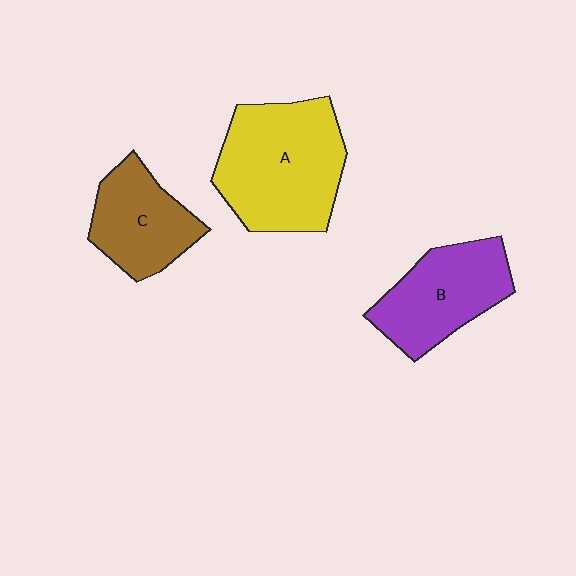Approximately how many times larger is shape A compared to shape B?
Approximately 1.4 times.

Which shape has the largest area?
Shape A (yellow).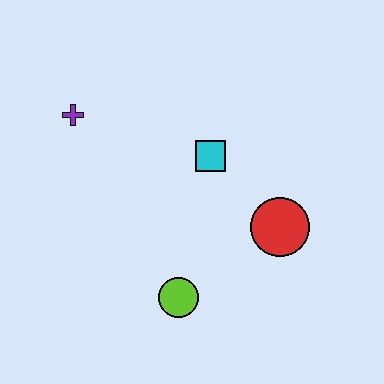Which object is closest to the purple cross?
The cyan square is closest to the purple cross.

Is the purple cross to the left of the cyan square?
Yes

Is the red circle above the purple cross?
No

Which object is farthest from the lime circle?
The purple cross is farthest from the lime circle.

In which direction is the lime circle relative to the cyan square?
The lime circle is below the cyan square.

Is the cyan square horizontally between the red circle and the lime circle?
Yes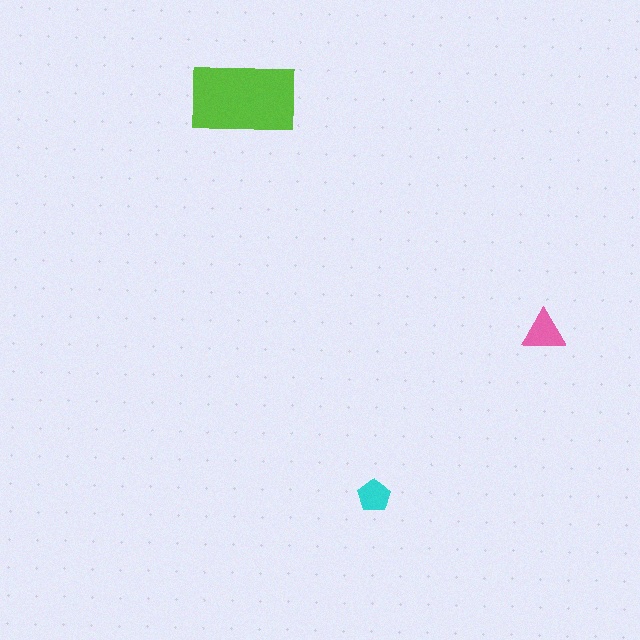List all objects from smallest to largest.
The cyan pentagon, the pink triangle, the lime rectangle.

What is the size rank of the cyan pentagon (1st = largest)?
3rd.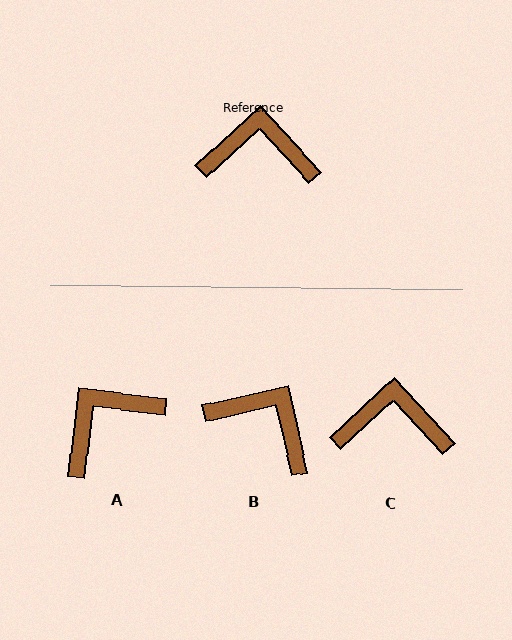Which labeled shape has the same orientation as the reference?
C.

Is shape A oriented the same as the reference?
No, it is off by about 41 degrees.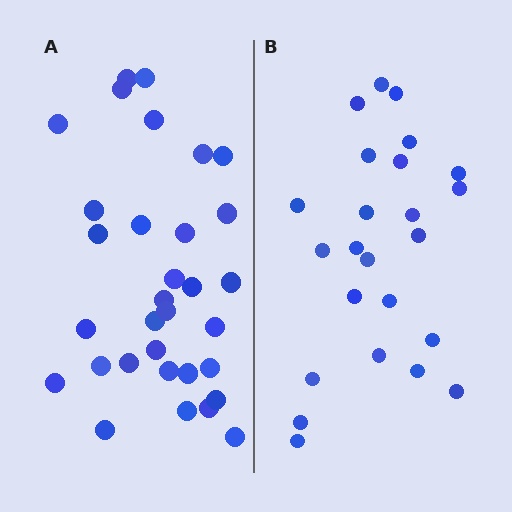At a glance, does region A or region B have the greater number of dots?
Region A (the left region) has more dots.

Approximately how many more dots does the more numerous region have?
Region A has roughly 8 or so more dots than region B.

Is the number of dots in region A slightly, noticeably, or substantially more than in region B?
Region A has noticeably more, but not dramatically so. The ratio is roughly 1.3 to 1.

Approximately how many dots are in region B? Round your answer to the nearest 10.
About 20 dots. (The exact count is 24, which rounds to 20.)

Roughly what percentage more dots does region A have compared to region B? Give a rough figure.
About 35% more.